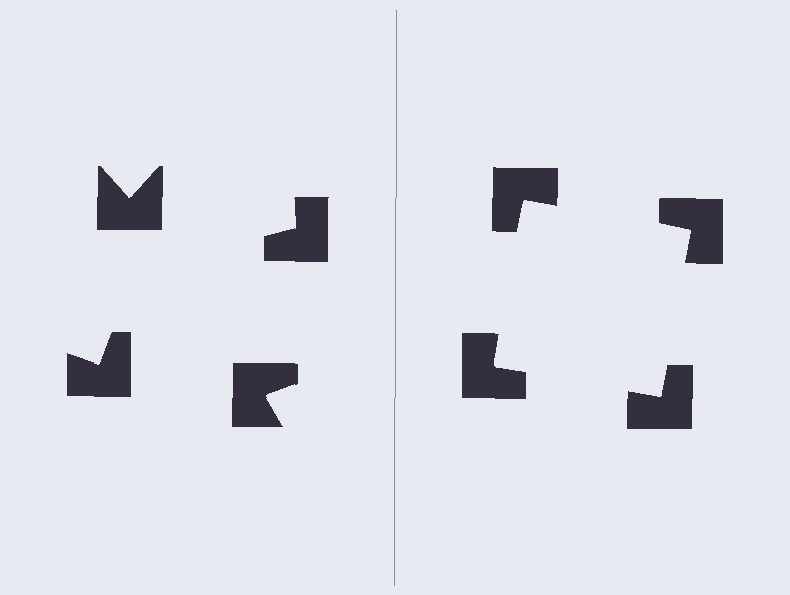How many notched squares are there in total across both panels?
8 — 4 on each side.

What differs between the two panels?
The notched squares are positioned identically on both sides; only the wedge orientations differ. On the right they align to a square; on the left they are misaligned.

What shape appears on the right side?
An illusory square.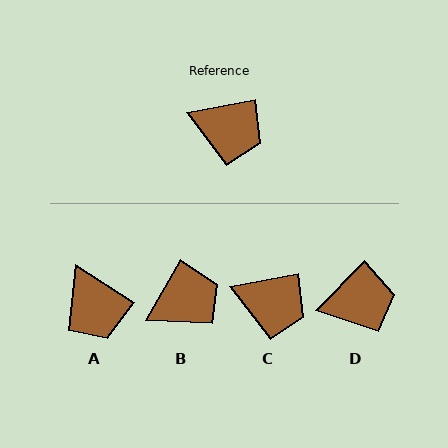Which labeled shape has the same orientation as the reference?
C.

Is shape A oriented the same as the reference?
No, it is off by about 44 degrees.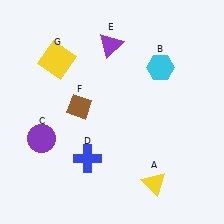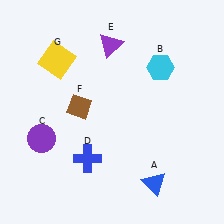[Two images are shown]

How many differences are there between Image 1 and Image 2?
There is 1 difference between the two images.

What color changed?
The triangle (A) changed from yellow in Image 1 to blue in Image 2.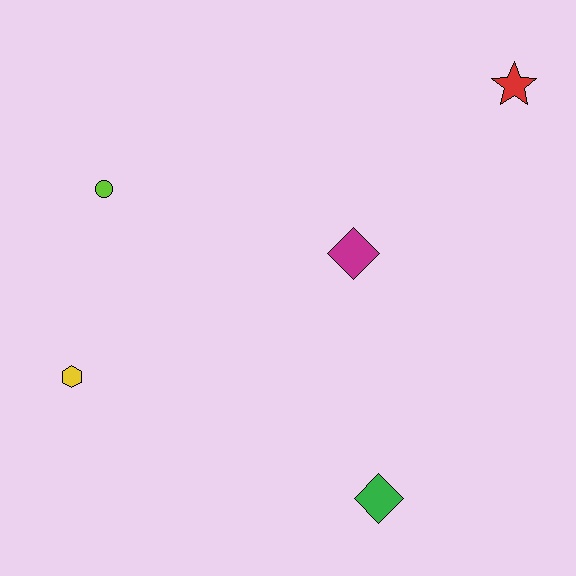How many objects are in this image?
There are 5 objects.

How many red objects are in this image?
There is 1 red object.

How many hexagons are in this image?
There is 1 hexagon.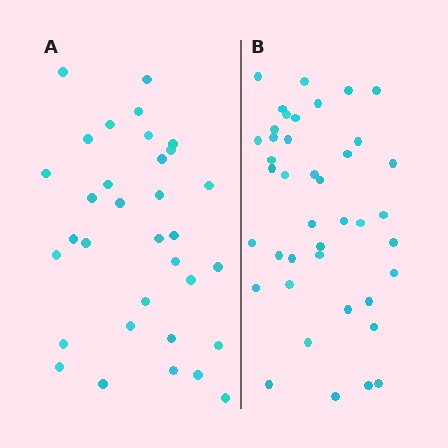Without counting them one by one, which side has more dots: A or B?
Region B (the right region) has more dots.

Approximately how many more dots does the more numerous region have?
Region B has roughly 8 or so more dots than region A.